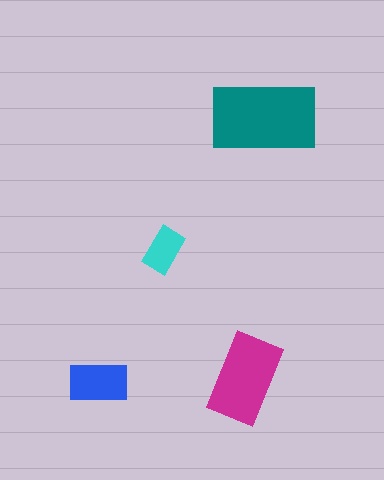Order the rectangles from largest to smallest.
the teal one, the magenta one, the blue one, the cyan one.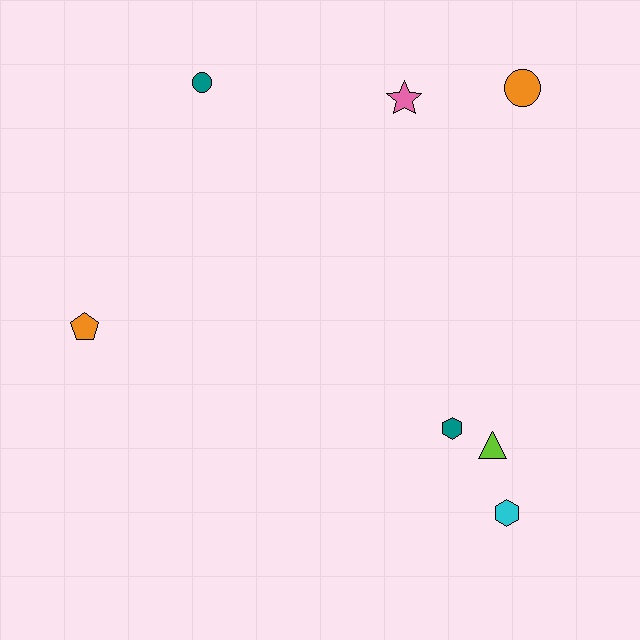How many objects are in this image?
There are 7 objects.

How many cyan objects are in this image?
There is 1 cyan object.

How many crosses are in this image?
There are no crosses.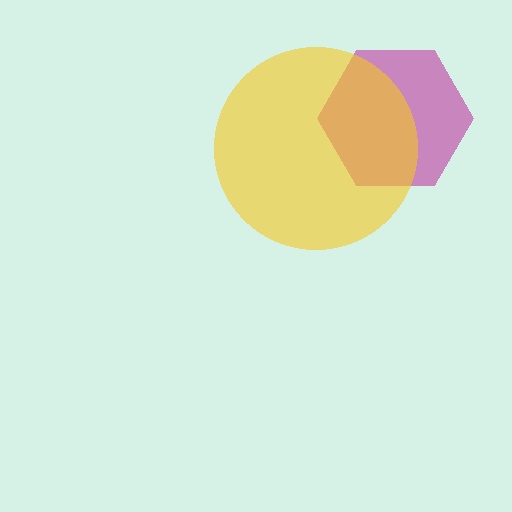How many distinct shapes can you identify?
There are 2 distinct shapes: a magenta hexagon, a yellow circle.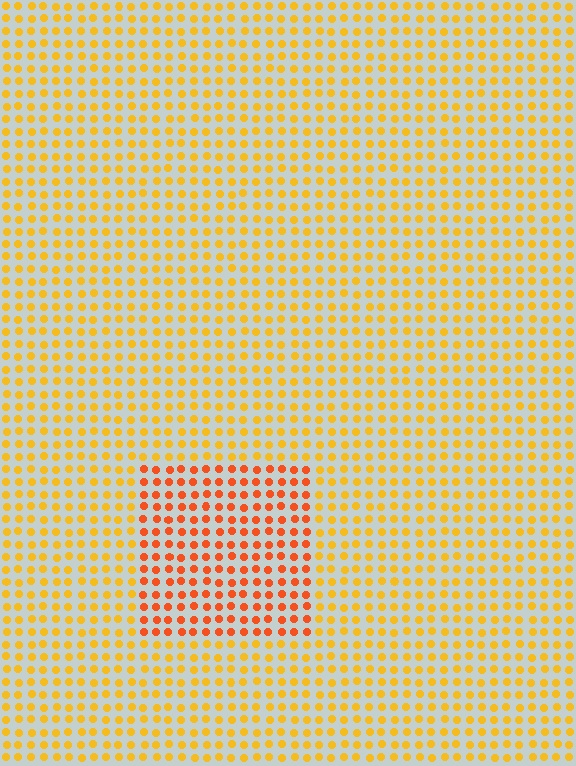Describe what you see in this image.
The image is filled with small yellow elements in a uniform arrangement. A rectangle-shaped region is visible where the elements are tinted to a slightly different hue, forming a subtle color boundary.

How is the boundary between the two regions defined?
The boundary is defined purely by a slight shift in hue (about 30 degrees). Spacing, size, and orientation are identical on both sides.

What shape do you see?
I see a rectangle.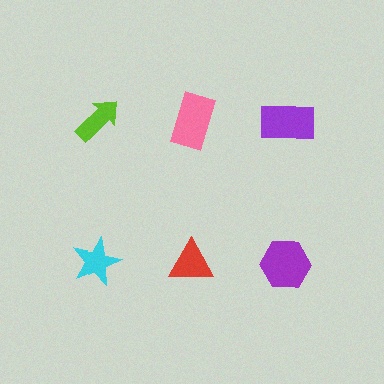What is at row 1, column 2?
A pink rectangle.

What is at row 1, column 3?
A purple rectangle.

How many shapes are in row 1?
3 shapes.